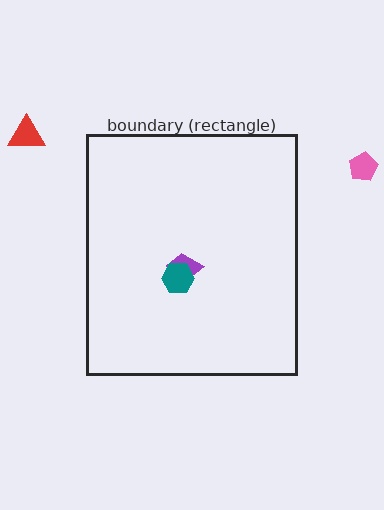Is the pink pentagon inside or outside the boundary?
Outside.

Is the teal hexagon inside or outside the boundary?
Inside.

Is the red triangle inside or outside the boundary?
Outside.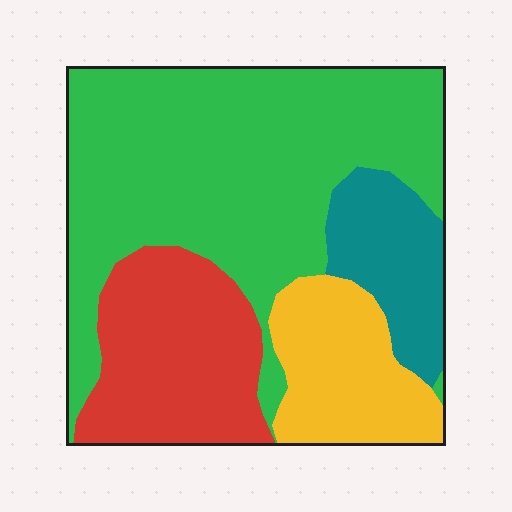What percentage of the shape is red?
Red covers around 20% of the shape.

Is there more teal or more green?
Green.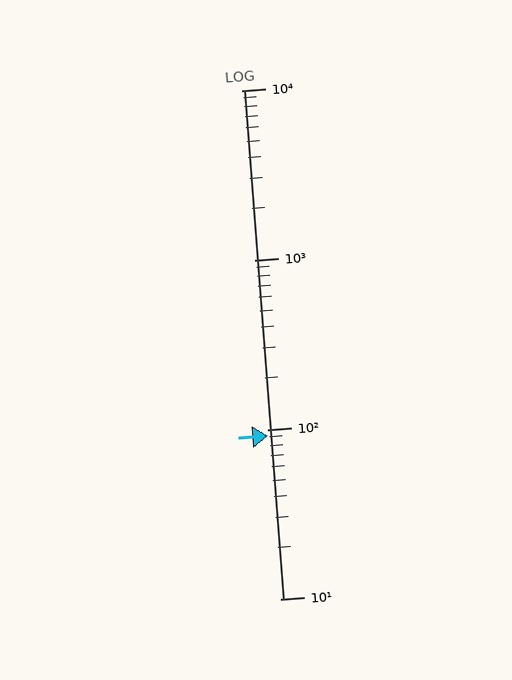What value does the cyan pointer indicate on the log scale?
The pointer indicates approximately 91.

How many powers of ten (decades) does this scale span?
The scale spans 3 decades, from 10 to 10000.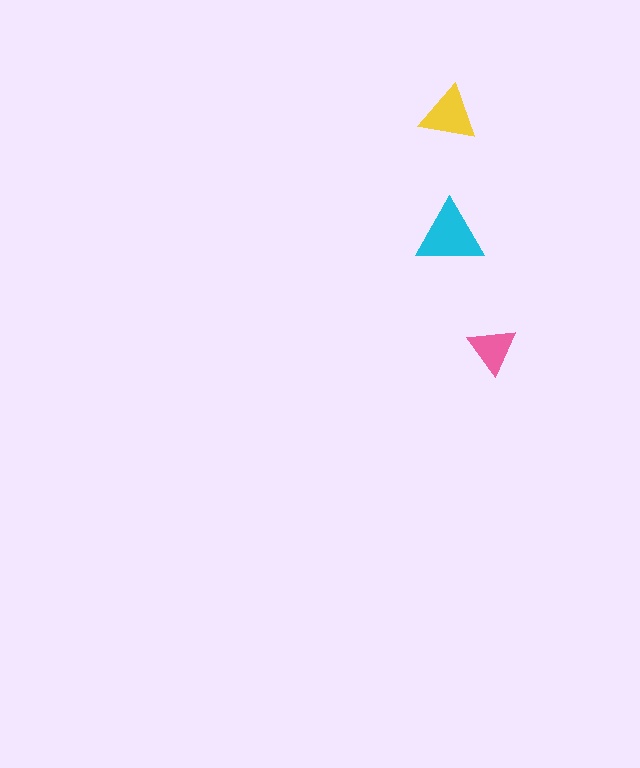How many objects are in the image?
There are 3 objects in the image.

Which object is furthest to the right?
The pink triangle is rightmost.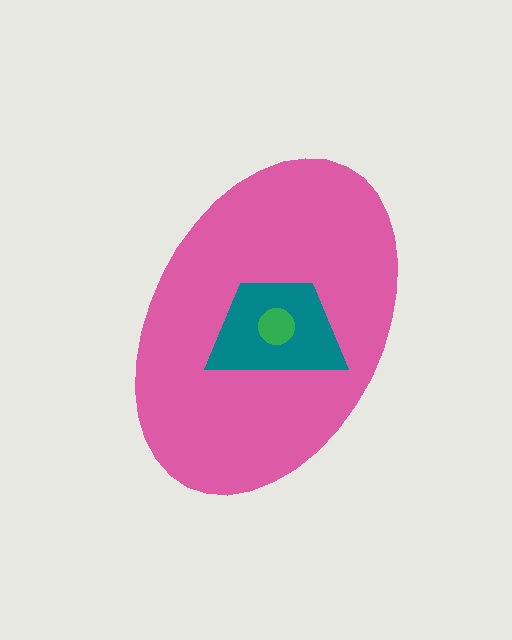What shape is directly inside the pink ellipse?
The teal trapezoid.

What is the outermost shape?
The pink ellipse.